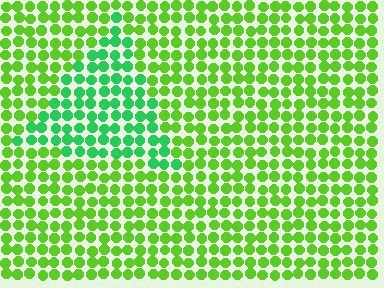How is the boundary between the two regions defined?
The boundary is defined purely by a slight shift in hue (about 38 degrees). Spacing, size, and orientation are identical on both sides.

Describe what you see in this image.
The image is filled with small lime elements in a uniform arrangement. A triangle-shaped region is visible where the elements are tinted to a slightly different hue, forming a subtle color boundary.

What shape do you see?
I see a triangle.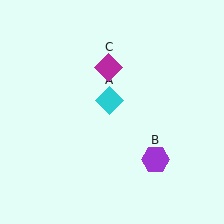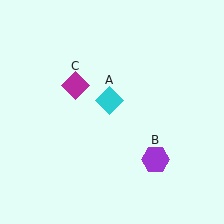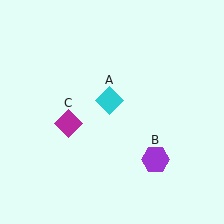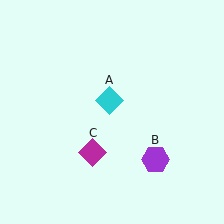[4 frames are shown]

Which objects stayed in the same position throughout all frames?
Cyan diamond (object A) and purple hexagon (object B) remained stationary.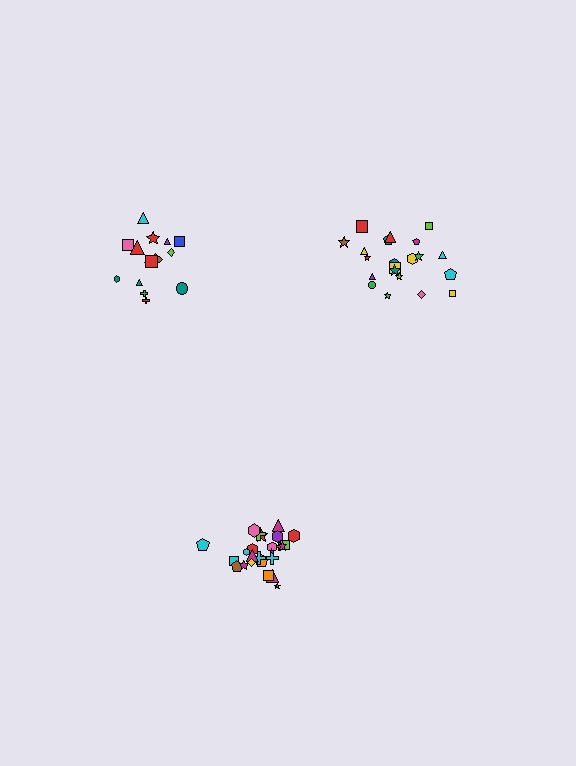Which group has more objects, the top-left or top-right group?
The top-right group.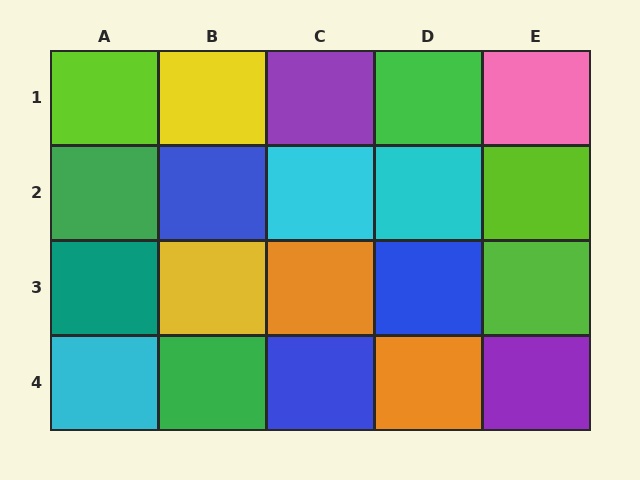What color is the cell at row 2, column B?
Blue.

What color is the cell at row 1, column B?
Yellow.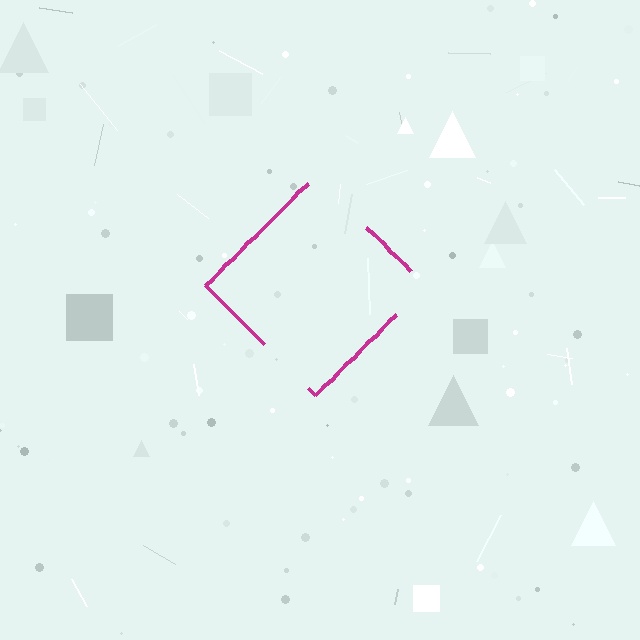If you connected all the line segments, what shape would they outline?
They would outline a diamond.